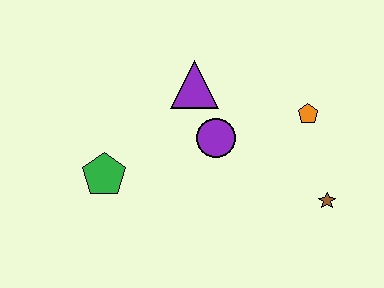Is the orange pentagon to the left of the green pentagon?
No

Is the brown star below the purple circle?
Yes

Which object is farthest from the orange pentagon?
The green pentagon is farthest from the orange pentagon.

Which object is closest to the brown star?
The orange pentagon is closest to the brown star.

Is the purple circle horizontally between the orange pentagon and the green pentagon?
Yes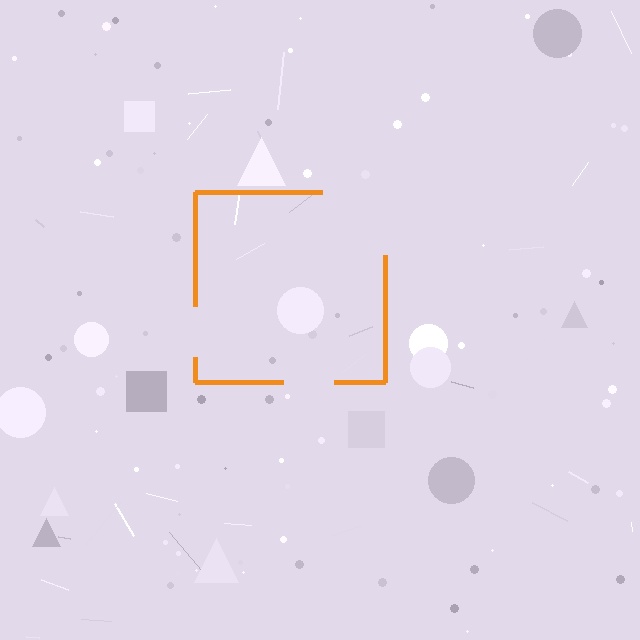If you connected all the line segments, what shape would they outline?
They would outline a square.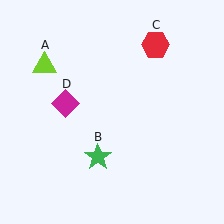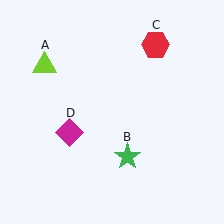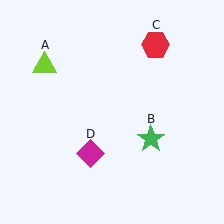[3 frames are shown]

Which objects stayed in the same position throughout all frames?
Lime triangle (object A) and red hexagon (object C) remained stationary.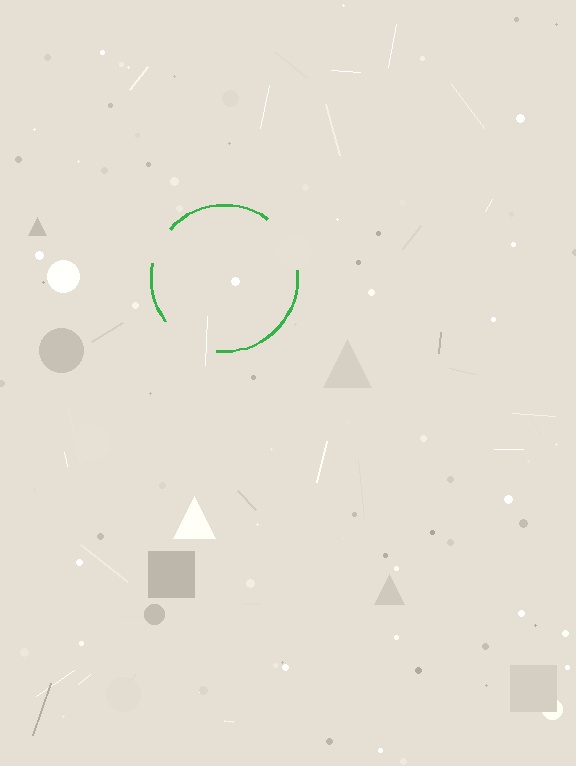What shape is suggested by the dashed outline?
The dashed outline suggests a circle.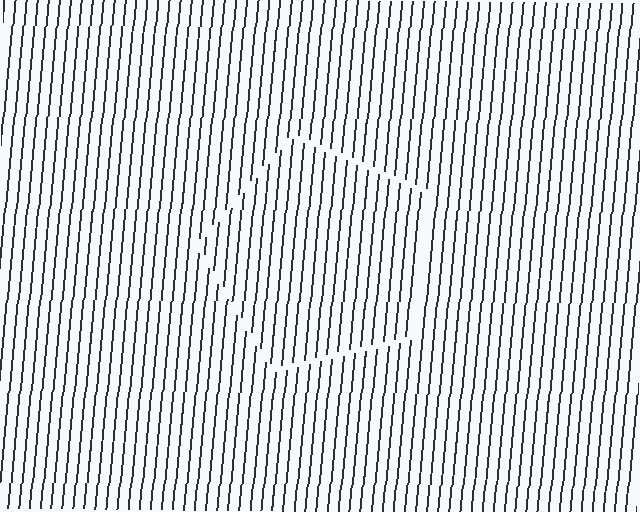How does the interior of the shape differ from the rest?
The interior of the shape contains the same grating, shifted by half a period — the contour is defined by the phase discontinuity where line-ends from the inner and outer gratings abut.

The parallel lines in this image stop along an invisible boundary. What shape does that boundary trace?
An illusory pentagon. The interior of the shape contains the same grating, shifted by half a period — the contour is defined by the phase discontinuity where line-ends from the inner and outer gratings abut.